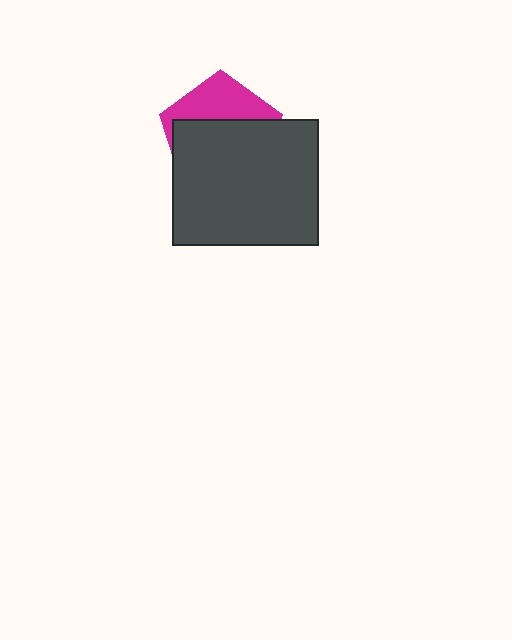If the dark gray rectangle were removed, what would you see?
You would see the complete magenta pentagon.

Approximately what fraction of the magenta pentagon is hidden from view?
Roughly 64% of the magenta pentagon is hidden behind the dark gray rectangle.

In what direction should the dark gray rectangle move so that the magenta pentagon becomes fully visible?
The dark gray rectangle should move down. That is the shortest direction to clear the overlap and leave the magenta pentagon fully visible.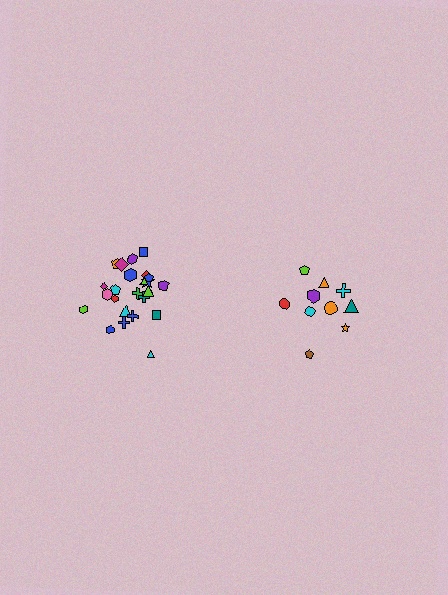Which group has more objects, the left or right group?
The left group.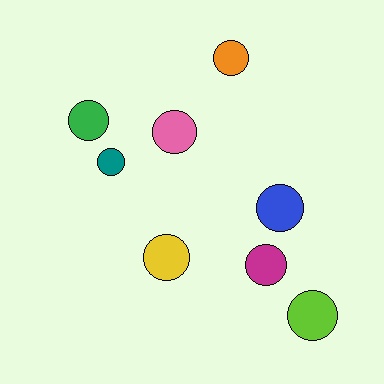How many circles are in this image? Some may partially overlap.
There are 8 circles.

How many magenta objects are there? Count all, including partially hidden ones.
There is 1 magenta object.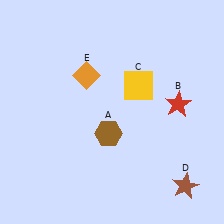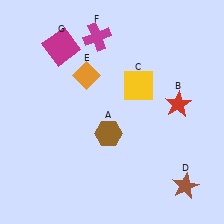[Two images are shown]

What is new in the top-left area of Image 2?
A magenta square (G) was added in the top-left area of Image 2.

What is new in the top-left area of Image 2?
A magenta cross (F) was added in the top-left area of Image 2.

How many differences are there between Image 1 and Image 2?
There are 2 differences between the two images.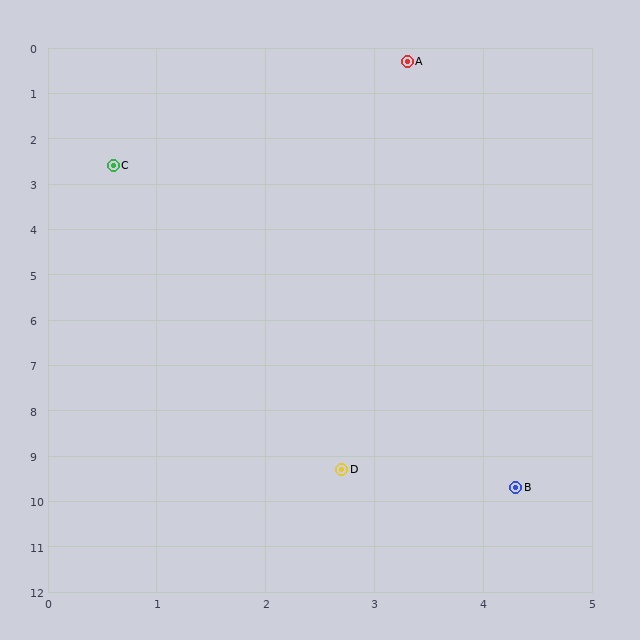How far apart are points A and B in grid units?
Points A and B are about 9.5 grid units apart.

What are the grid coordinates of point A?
Point A is at approximately (3.3, 0.3).